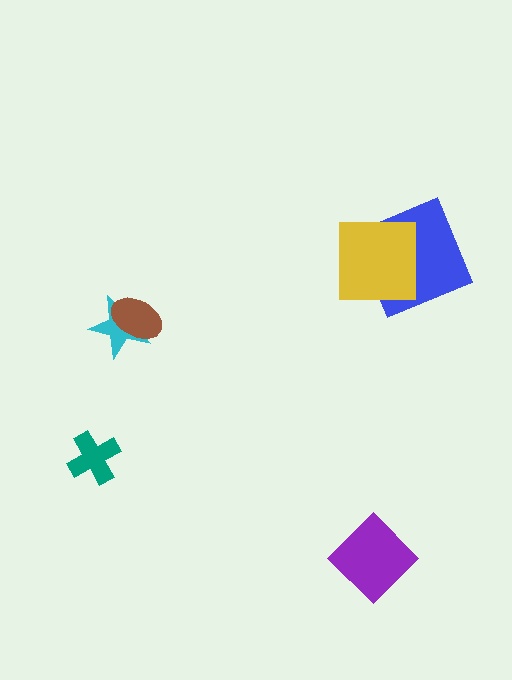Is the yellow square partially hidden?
No, no other shape covers it.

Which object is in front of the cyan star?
The brown ellipse is in front of the cyan star.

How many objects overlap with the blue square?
1 object overlaps with the blue square.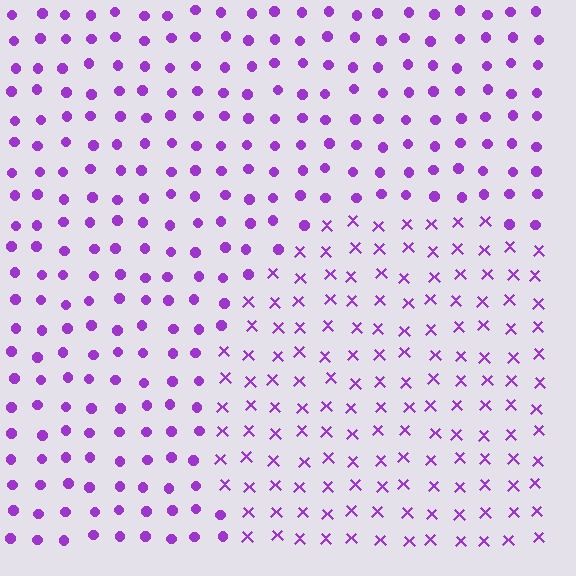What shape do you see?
I see a circle.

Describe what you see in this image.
The image is filled with small purple elements arranged in a uniform grid. A circle-shaped region contains X marks, while the surrounding area contains circles. The boundary is defined purely by the change in element shape.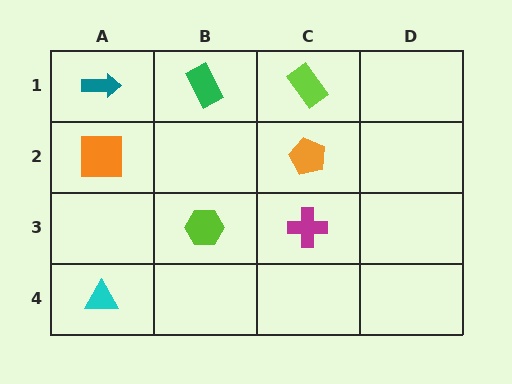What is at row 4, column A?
A cyan triangle.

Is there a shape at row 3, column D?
No, that cell is empty.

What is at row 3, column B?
A lime hexagon.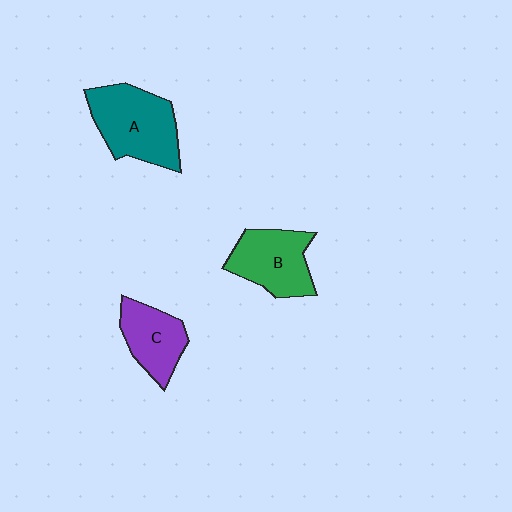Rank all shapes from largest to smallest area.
From largest to smallest: A (teal), B (green), C (purple).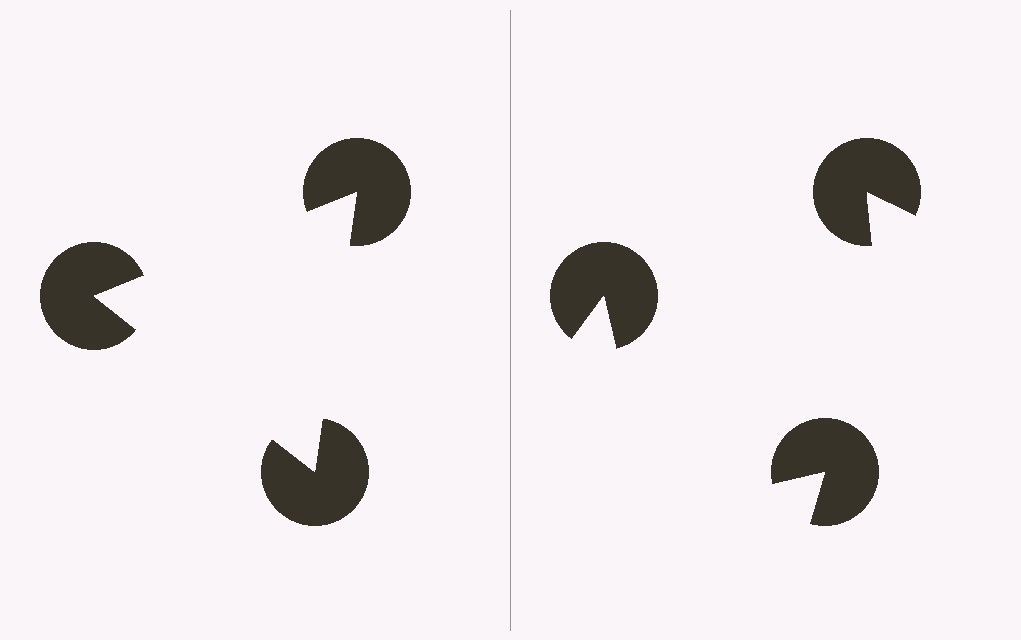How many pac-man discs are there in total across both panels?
6 — 3 on each side.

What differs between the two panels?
The pac-man discs are positioned identically on both sides; only the wedge orientations differ. On the left they align to a triangle; on the right they are misaligned.